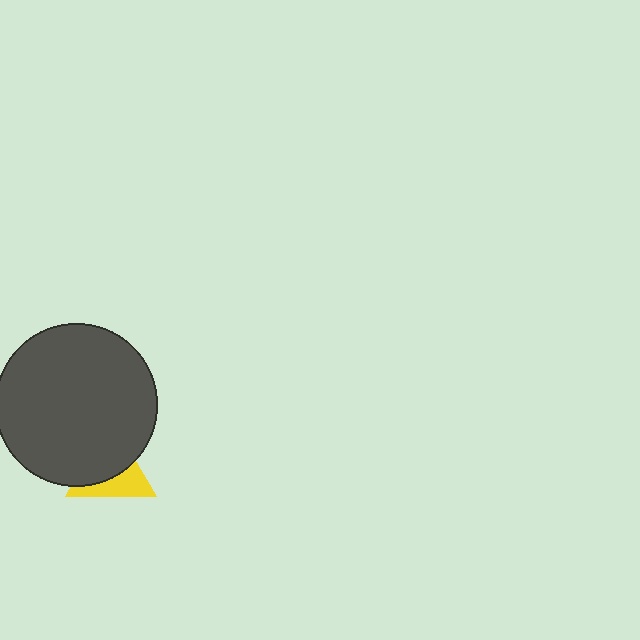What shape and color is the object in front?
The object in front is a dark gray circle.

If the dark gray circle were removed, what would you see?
You would see the complete yellow triangle.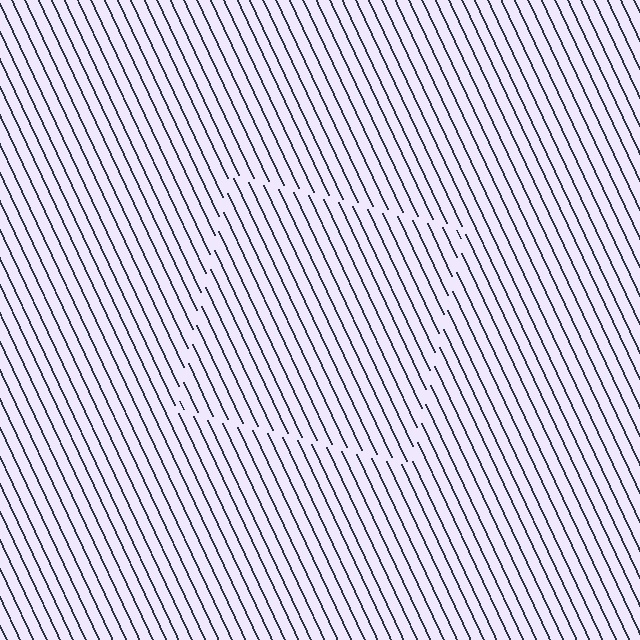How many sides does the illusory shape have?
4 sides — the line-ends trace a square.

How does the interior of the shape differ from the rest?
The interior of the shape contains the same grating, shifted by half a period — the contour is defined by the phase discontinuity where line-ends from the inner and outer gratings abut.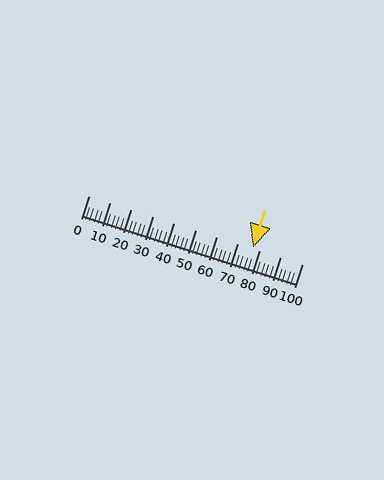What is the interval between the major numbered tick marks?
The major tick marks are spaced 10 units apart.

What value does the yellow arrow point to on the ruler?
The yellow arrow points to approximately 77.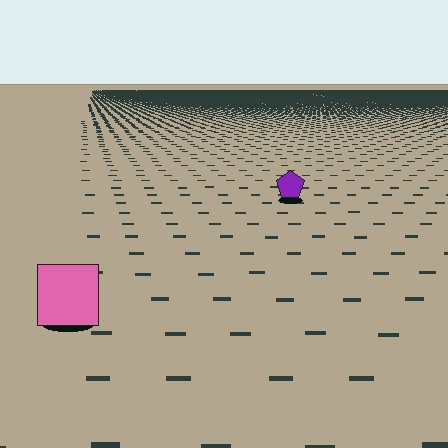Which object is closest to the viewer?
The pink square is closest. The texture marks near it are larger and more spread out.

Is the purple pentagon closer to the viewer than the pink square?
No. The pink square is closer — you can tell from the texture gradient: the ground texture is coarser near it.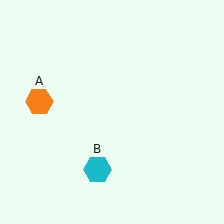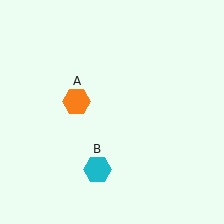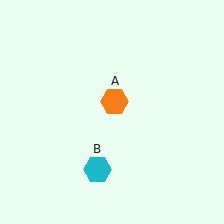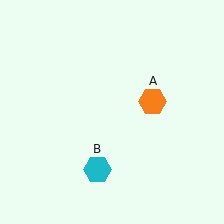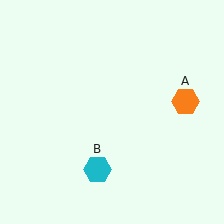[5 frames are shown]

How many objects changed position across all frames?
1 object changed position: orange hexagon (object A).